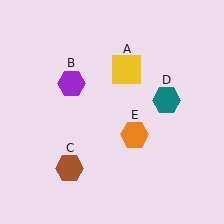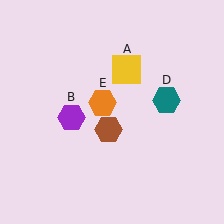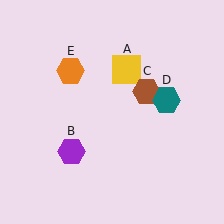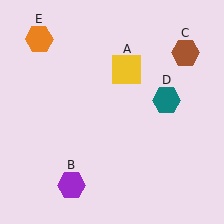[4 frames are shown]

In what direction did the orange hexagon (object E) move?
The orange hexagon (object E) moved up and to the left.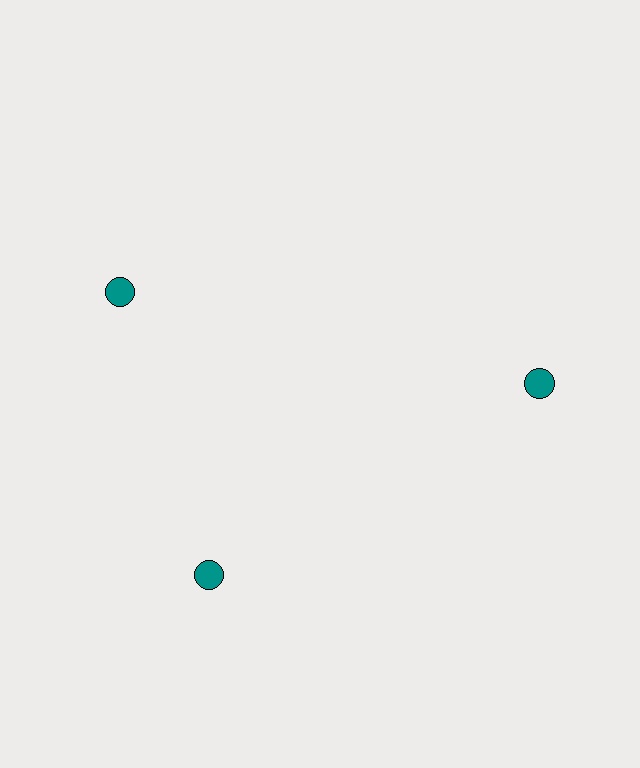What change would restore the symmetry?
The symmetry would be restored by rotating it back into even spacing with its neighbors so that all 3 circles sit at equal angles and equal distance from the center.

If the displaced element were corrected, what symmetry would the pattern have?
It would have 3-fold rotational symmetry — the pattern would map onto itself every 120 degrees.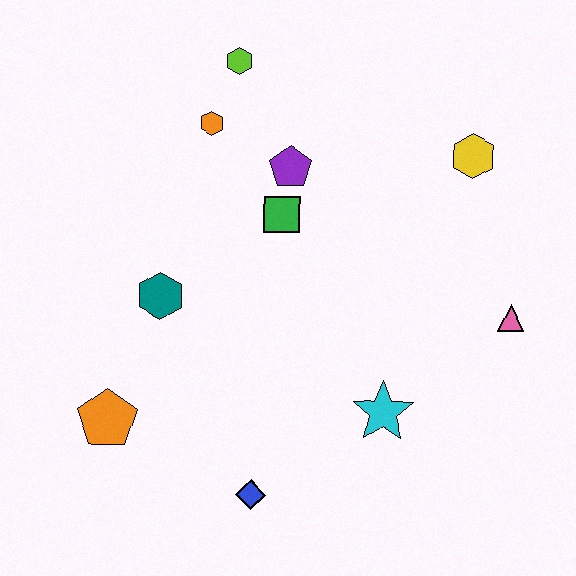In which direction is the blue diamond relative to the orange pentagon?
The blue diamond is to the right of the orange pentagon.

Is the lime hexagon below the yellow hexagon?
No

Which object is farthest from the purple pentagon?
The blue diamond is farthest from the purple pentagon.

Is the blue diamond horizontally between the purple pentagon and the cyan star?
No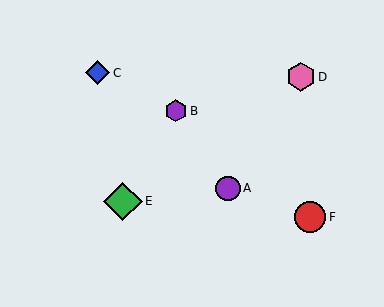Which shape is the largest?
The green diamond (labeled E) is the largest.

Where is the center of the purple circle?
The center of the purple circle is at (228, 188).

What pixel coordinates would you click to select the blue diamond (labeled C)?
Click at (98, 73) to select the blue diamond C.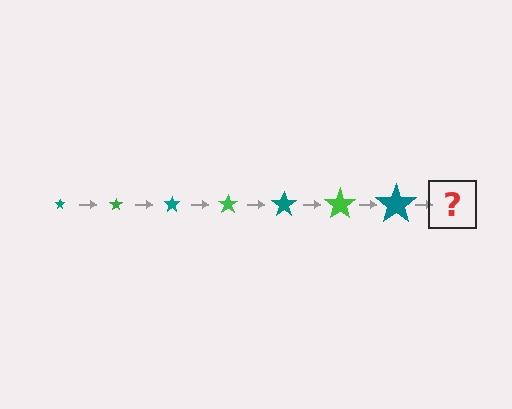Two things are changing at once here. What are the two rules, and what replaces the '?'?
The two rules are that the star grows larger each step and the color cycles through teal and green. The '?' should be a green star, larger than the previous one.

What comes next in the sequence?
The next element should be a green star, larger than the previous one.